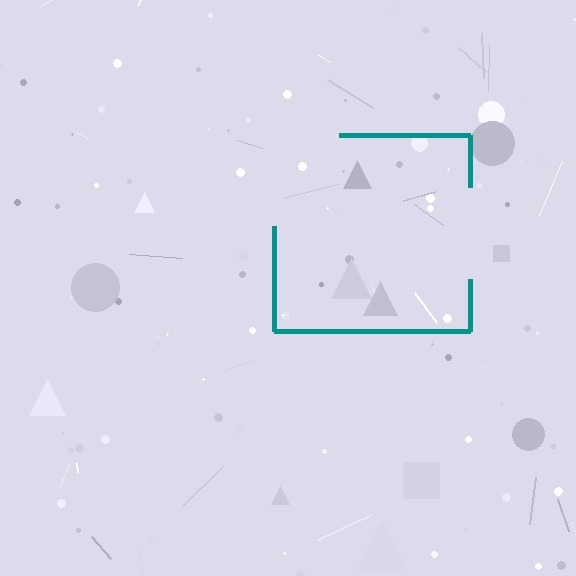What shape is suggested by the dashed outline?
The dashed outline suggests a square.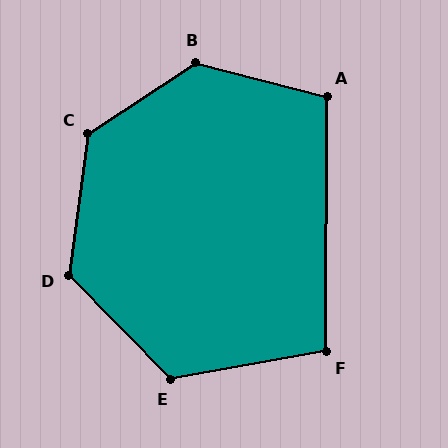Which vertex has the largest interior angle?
B, at approximately 132 degrees.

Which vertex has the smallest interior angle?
F, at approximately 100 degrees.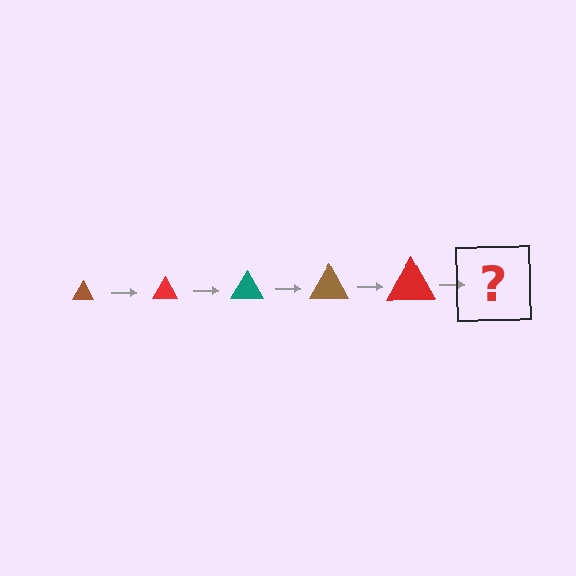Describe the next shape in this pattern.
It should be a teal triangle, larger than the previous one.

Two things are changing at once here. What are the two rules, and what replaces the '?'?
The two rules are that the triangle grows larger each step and the color cycles through brown, red, and teal. The '?' should be a teal triangle, larger than the previous one.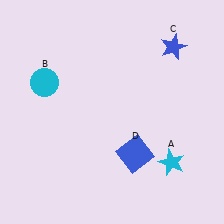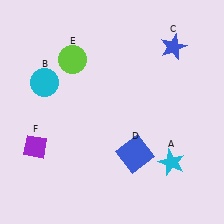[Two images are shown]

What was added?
A lime circle (E), a purple diamond (F) were added in Image 2.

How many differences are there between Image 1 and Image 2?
There are 2 differences between the two images.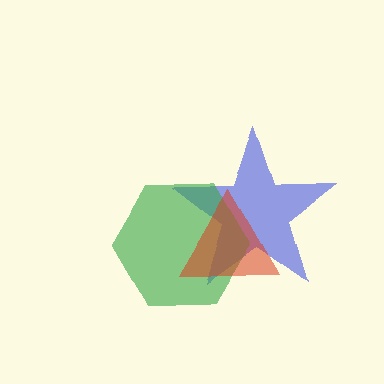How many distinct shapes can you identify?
There are 3 distinct shapes: a blue star, a green hexagon, a red triangle.